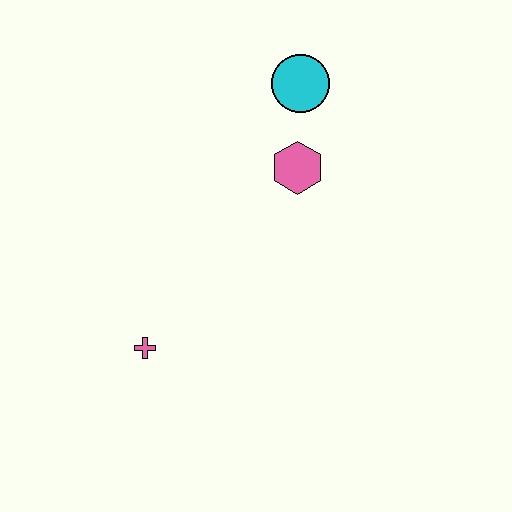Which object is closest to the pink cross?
The pink hexagon is closest to the pink cross.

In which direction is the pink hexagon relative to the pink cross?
The pink hexagon is above the pink cross.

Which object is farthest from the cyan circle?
The pink cross is farthest from the cyan circle.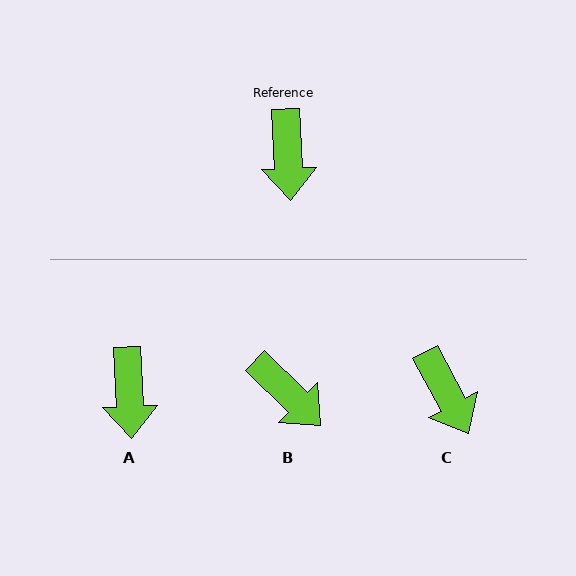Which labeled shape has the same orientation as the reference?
A.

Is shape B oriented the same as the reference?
No, it is off by about 43 degrees.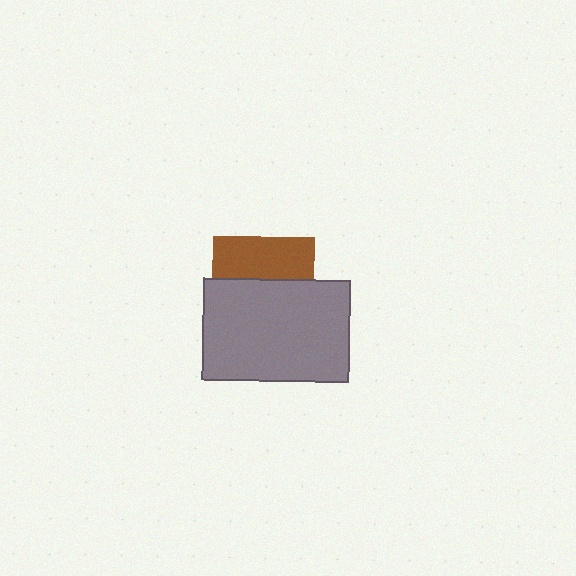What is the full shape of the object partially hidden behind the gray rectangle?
The partially hidden object is a brown square.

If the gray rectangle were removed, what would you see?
You would see the complete brown square.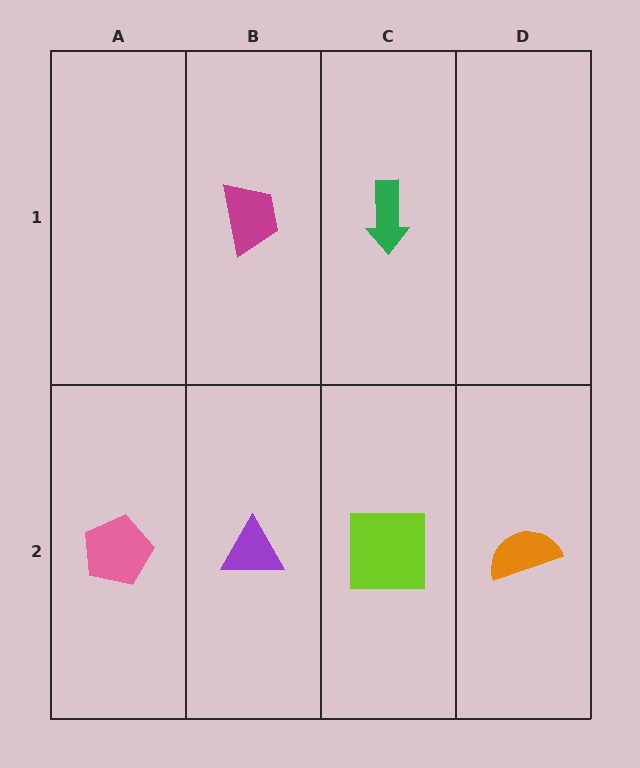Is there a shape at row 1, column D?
No, that cell is empty.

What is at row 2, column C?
A lime square.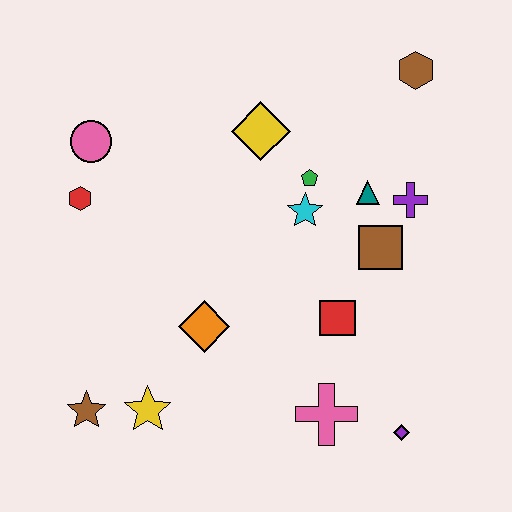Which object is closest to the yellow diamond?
The green pentagon is closest to the yellow diamond.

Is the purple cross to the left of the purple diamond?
No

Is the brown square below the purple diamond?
No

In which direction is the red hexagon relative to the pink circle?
The red hexagon is below the pink circle.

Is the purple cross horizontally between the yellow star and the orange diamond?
No